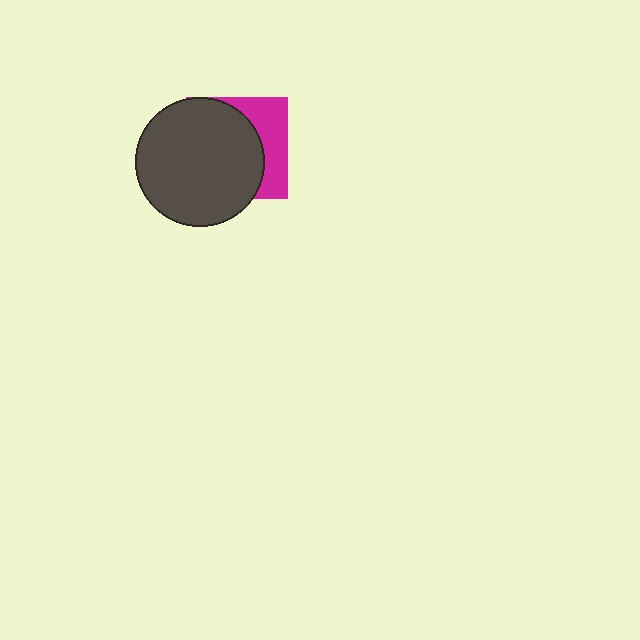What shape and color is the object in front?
The object in front is a dark gray circle.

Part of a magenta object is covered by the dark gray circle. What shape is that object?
It is a square.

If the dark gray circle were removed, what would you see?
You would see the complete magenta square.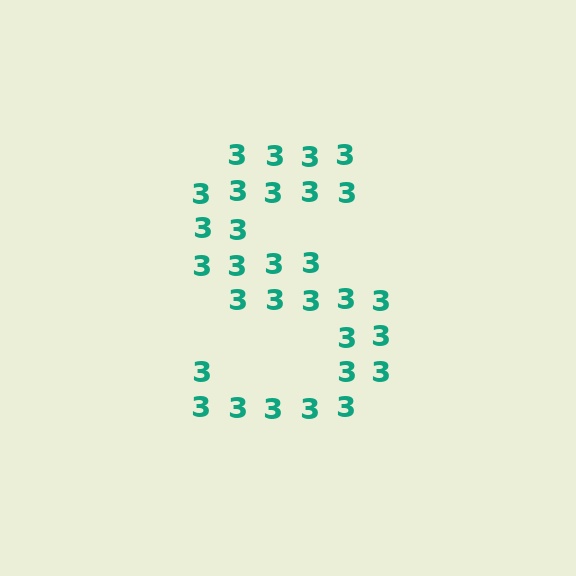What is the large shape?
The large shape is the letter S.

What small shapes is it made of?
It is made of small digit 3's.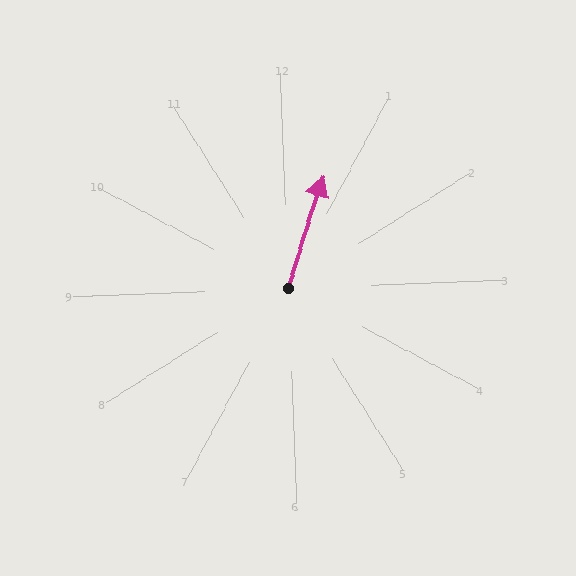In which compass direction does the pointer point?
North.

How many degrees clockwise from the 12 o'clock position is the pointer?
Approximately 19 degrees.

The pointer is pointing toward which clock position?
Roughly 1 o'clock.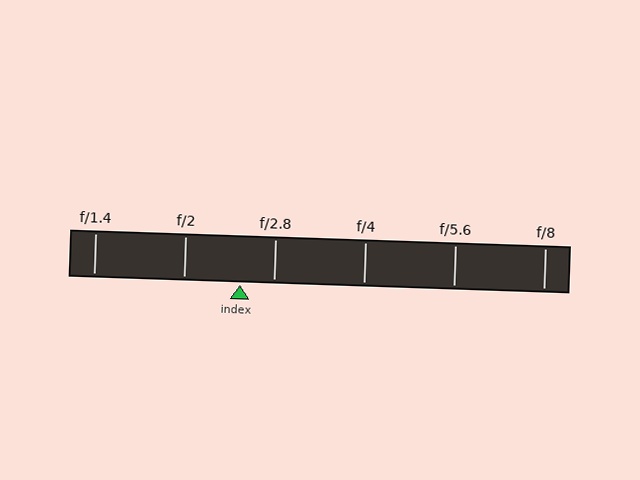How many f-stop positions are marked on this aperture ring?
There are 6 f-stop positions marked.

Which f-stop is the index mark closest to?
The index mark is closest to f/2.8.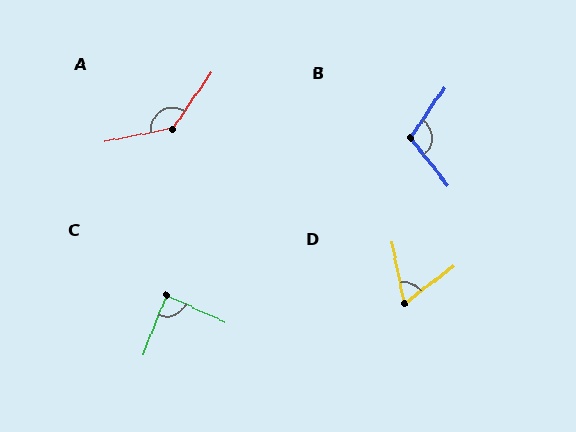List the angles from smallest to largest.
D (64°), C (87°), B (107°), A (136°).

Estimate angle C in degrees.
Approximately 87 degrees.